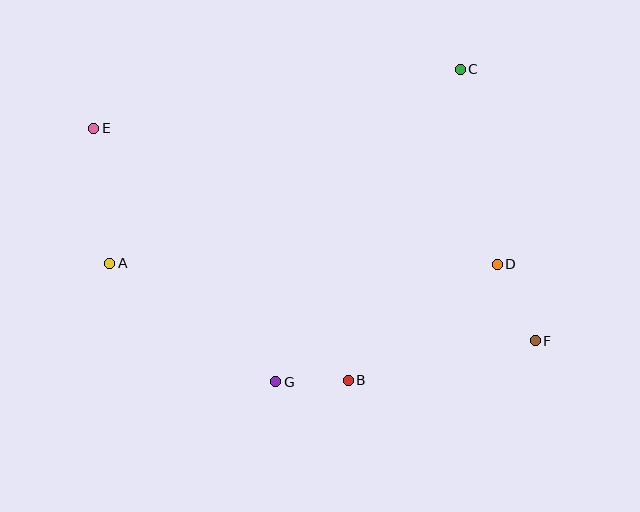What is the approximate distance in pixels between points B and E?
The distance between B and E is approximately 358 pixels.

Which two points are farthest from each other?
Points E and F are farthest from each other.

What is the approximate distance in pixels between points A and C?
The distance between A and C is approximately 401 pixels.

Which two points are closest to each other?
Points B and G are closest to each other.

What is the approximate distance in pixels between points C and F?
The distance between C and F is approximately 282 pixels.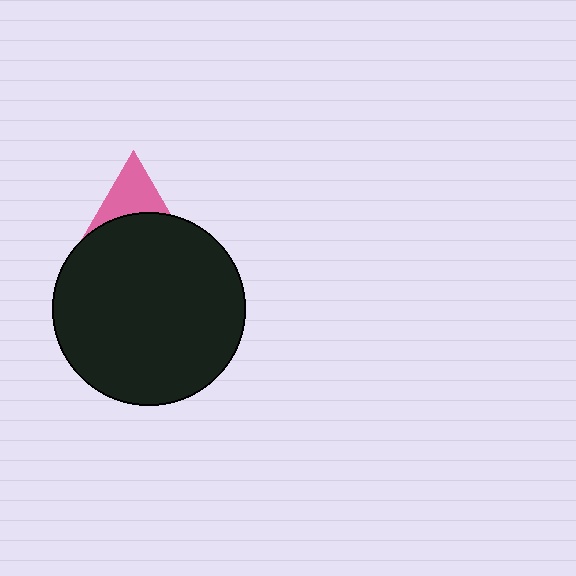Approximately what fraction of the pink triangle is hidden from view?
Roughly 51% of the pink triangle is hidden behind the black circle.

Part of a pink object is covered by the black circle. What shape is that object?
It is a triangle.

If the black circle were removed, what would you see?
You would see the complete pink triangle.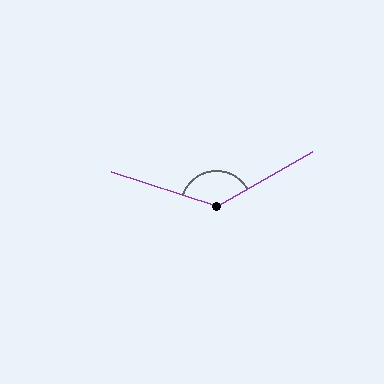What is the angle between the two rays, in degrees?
Approximately 132 degrees.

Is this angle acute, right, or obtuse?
It is obtuse.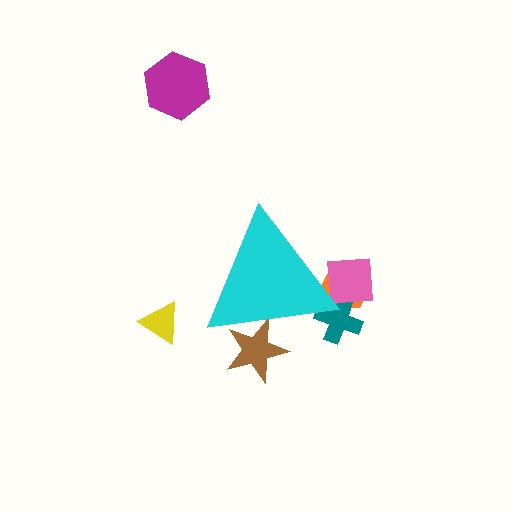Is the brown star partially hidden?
Yes, the brown star is partially hidden behind the cyan triangle.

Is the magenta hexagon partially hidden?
No, the magenta hexagon is fully visible.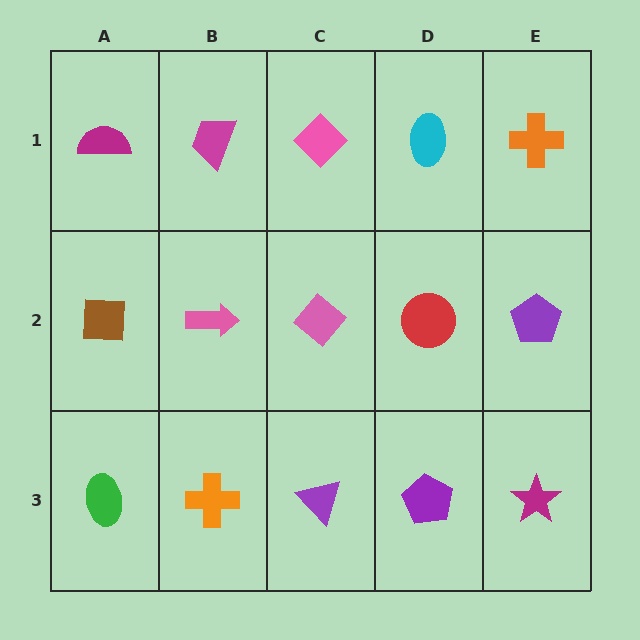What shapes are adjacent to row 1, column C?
A pink diamond (row 2, column C), a magenta trapezoid (row 1, column B), a cyan ellipse (row 1, column D).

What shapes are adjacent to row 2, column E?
An orange cross (row 1, column E), a magenta star (row 3, column E), a red circle (row 2, column D).